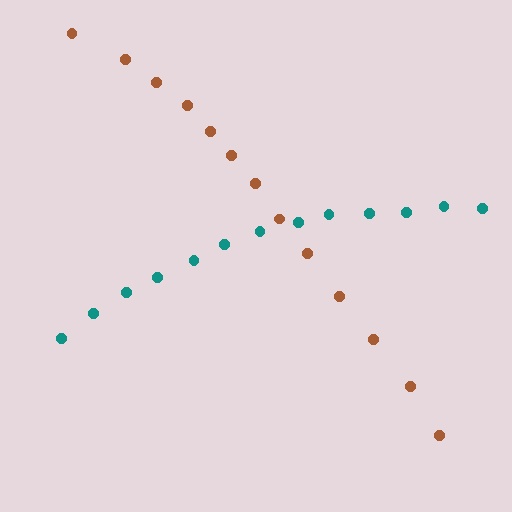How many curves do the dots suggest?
There are 2 distinct paths.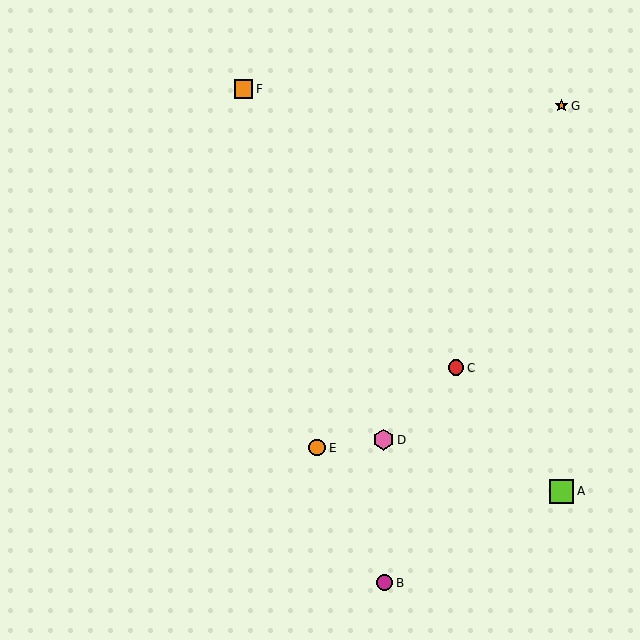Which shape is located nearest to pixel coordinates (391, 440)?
The pink hexagon (labeled D) at (384, 440) is nearest to that location.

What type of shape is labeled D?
Shape D is a pink hexagon.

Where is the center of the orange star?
The center of the orange star is at (561, 106).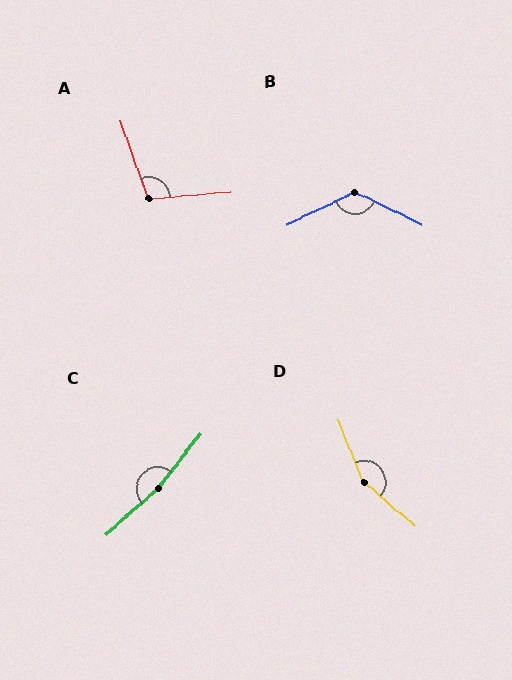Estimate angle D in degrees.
Approximately 153 degrees.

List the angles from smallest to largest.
A (105°), B (128°), D (153°), C (169°).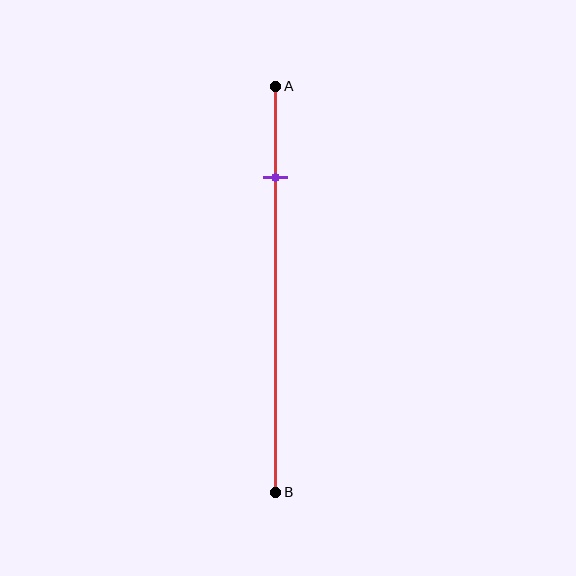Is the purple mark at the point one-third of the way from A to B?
No, the mark is at about 20% from A, not at the 33% one-third point.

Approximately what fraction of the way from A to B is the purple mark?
The purple mark is approximately 20% of the way from A to B.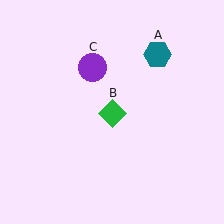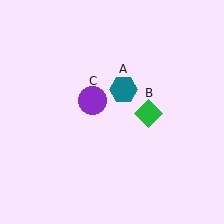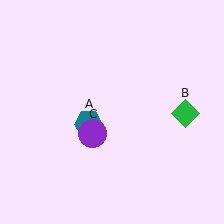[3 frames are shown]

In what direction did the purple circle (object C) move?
The purple circle (object C) moved down.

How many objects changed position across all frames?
3 objects changed position: teal hexagon (object A), green diamond (object B), purple circle (object C).